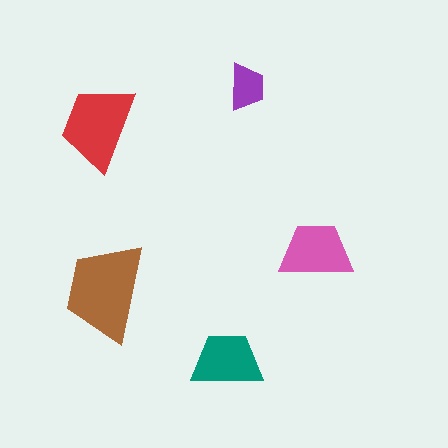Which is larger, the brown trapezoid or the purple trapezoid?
The brown one.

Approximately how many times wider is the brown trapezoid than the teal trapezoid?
About 1.5 times wider.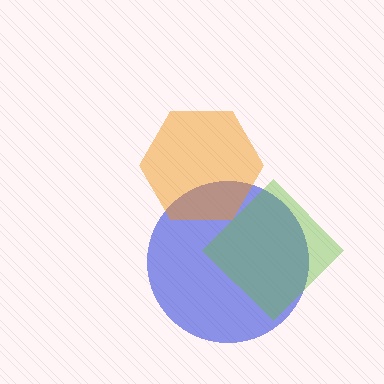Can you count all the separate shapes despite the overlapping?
Yes, there are 3 separate shapes.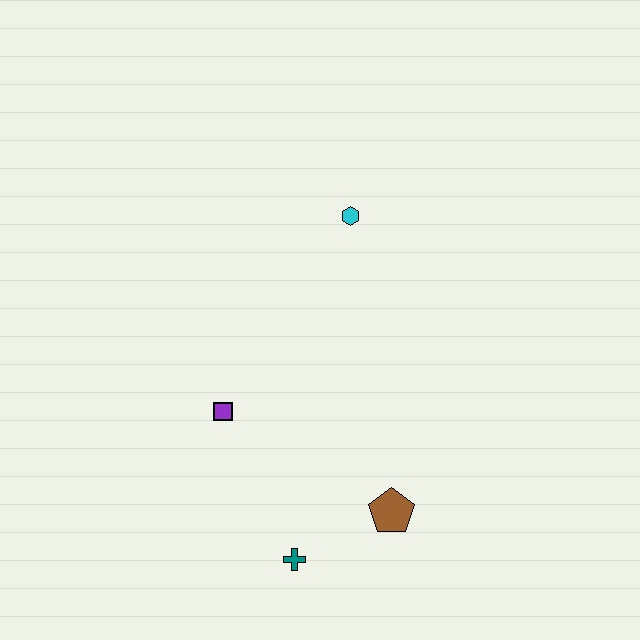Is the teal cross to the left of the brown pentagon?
Yes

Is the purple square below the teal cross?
No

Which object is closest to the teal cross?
The brown pentagon is closest to the teal cross.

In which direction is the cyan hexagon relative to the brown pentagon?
The cyan hexagon is above the brown pentagon.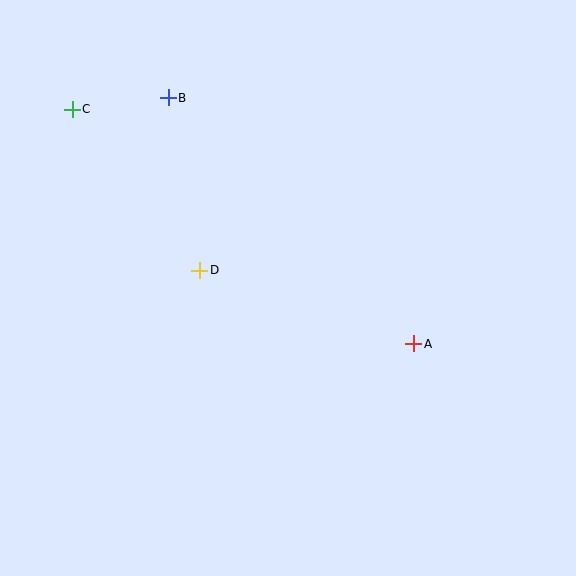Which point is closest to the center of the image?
Point D at (199, 270) is closest to the center.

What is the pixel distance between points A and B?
The distance between A and B is 348 pixels.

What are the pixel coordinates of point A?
Point A is at (414, 344).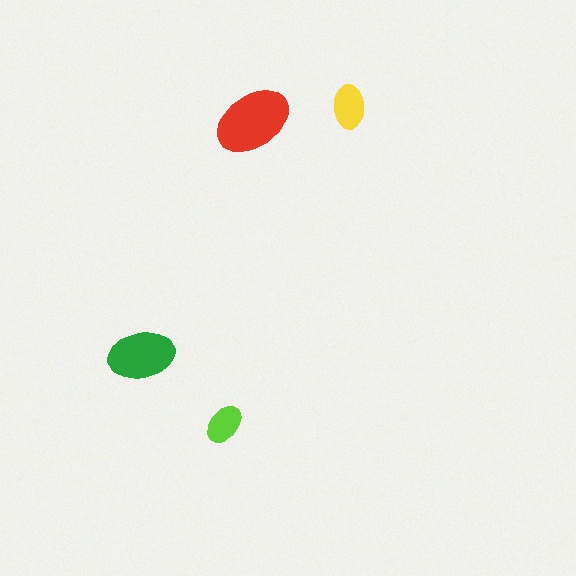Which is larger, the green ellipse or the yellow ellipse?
The green one.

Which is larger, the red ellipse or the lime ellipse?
The red one.